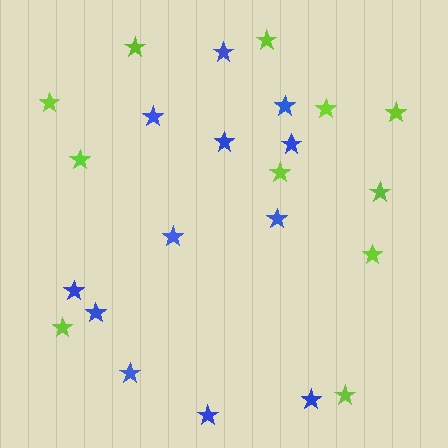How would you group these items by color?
There are 2 groups: one group of lime stars (11) and one group of blue stars (12).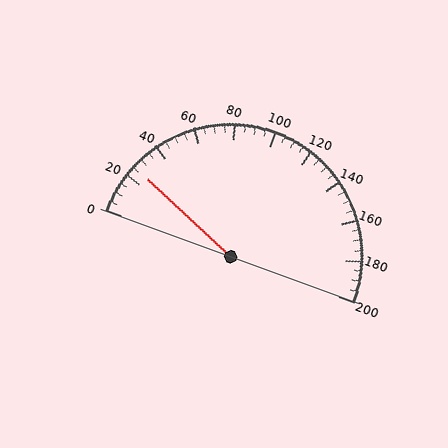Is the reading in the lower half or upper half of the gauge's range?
The reading is in the lower half of the range (0 to 200).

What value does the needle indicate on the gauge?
The needle indicates approximately 25.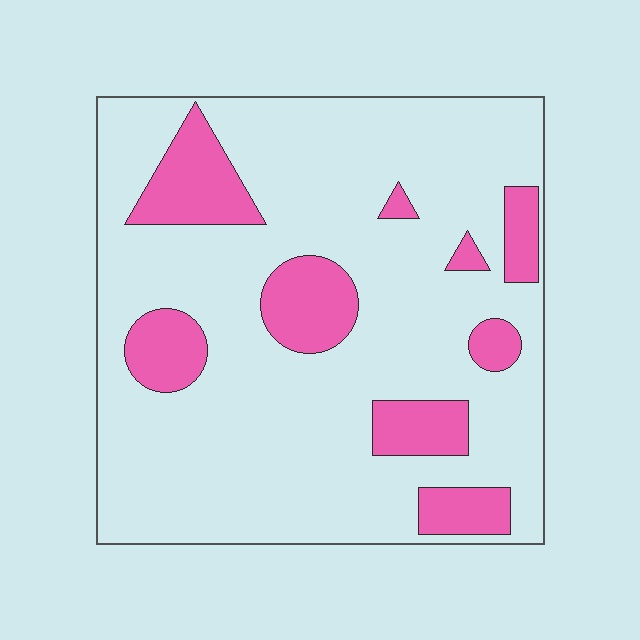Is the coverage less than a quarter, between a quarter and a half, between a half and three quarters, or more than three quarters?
Less than a quarter.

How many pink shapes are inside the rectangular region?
9.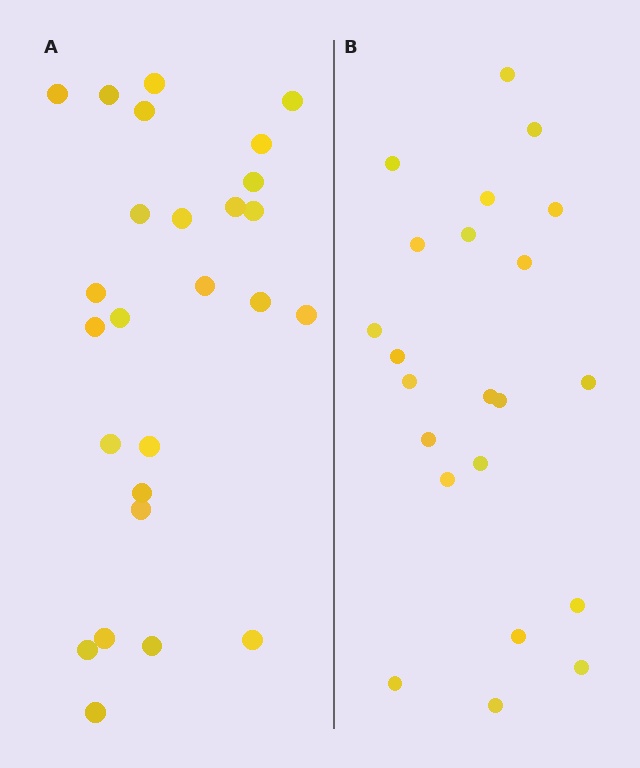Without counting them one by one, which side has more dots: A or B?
Region A (the left region) has more dots.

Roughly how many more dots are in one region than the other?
Region A has about 4 more dots than region B.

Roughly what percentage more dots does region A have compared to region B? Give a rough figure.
About 20% more.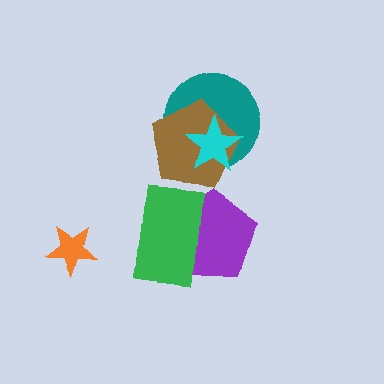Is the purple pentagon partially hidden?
Yes, it is partially covered by another shape.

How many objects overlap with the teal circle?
2 objects overlap with the teal circle.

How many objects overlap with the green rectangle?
1 object overlaps with the green rectangle.